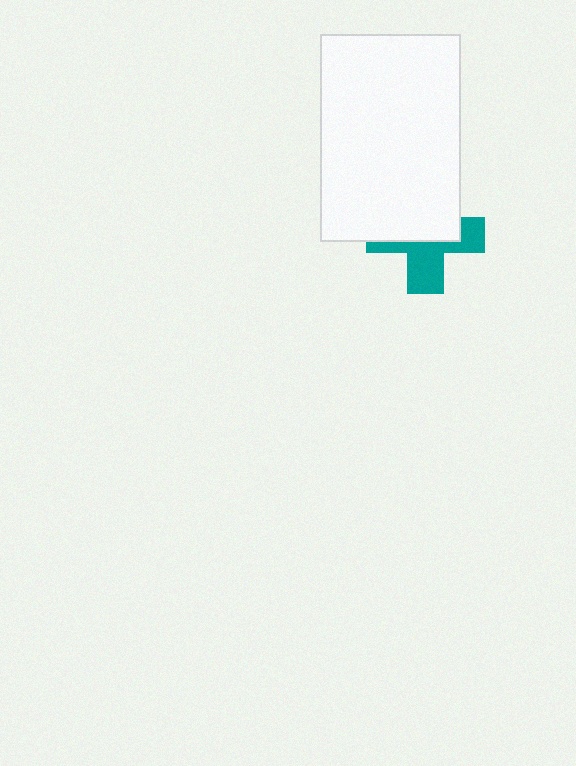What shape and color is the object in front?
The object in front is a white rectangle.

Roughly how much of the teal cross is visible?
About half of it is visible (roughly 48%).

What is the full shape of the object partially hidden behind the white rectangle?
The partially hidden object is a teal cross.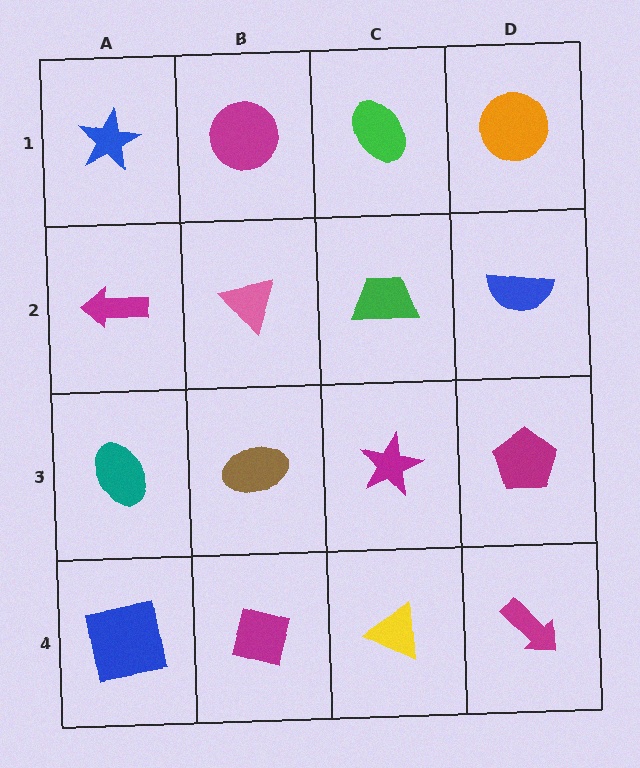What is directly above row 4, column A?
A teal ellipse.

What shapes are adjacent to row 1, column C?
A green trapezoid (row 2, column C), a magenta circle (row 1, column B), an orange circle (row 1, column D).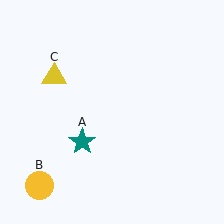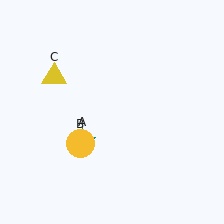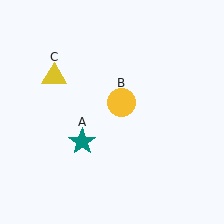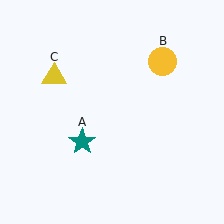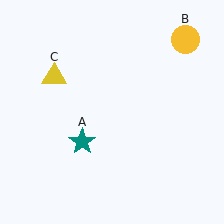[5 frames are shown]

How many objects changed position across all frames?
1 object changed position: yellow circle (object B).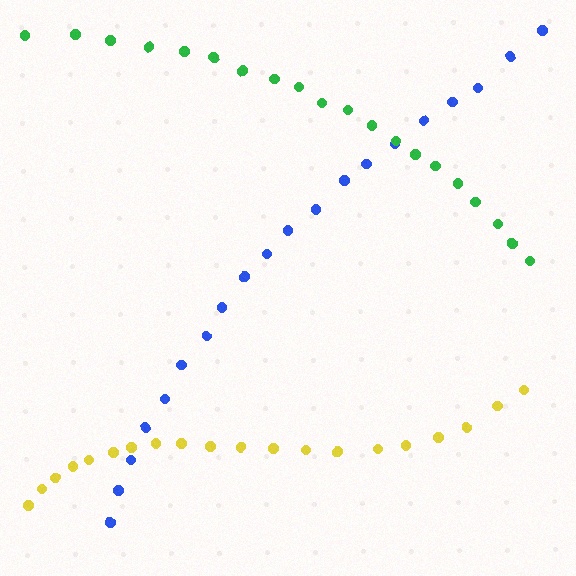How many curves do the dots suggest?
There are 3 distinct paths.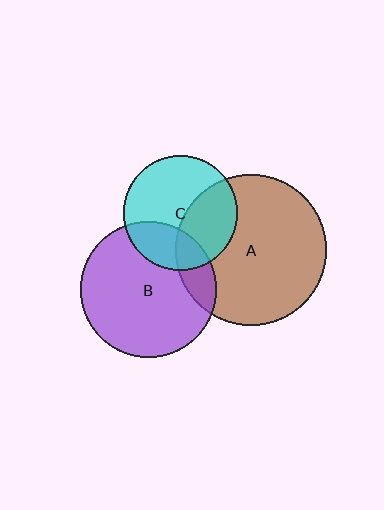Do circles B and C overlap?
Yes.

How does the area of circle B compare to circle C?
Approximately 1.4 times.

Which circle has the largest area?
Circle A (brown).